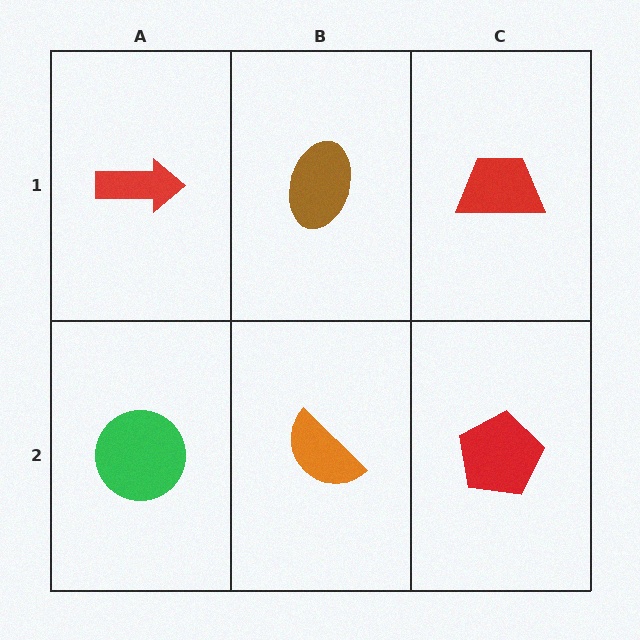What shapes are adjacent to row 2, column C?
A red trapezoid (row 1, column C), an orange semicircle (row 2, column B).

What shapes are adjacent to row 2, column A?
A red arrow (row 1, column A), an orange semicircle (row 2, column B).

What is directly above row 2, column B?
A brown ellipse.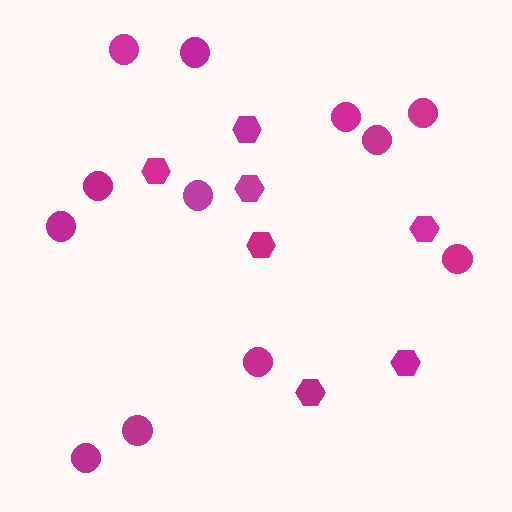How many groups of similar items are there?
There are 2 groups: one group of circles (12) and one group of hexagons (7).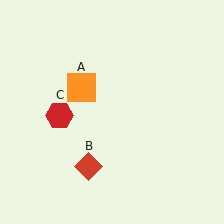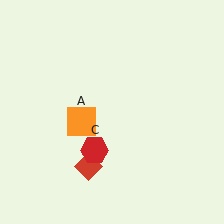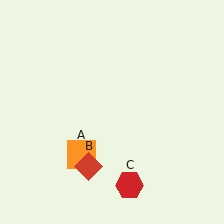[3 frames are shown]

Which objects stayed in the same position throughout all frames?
Red diamond (object B) remained stationary.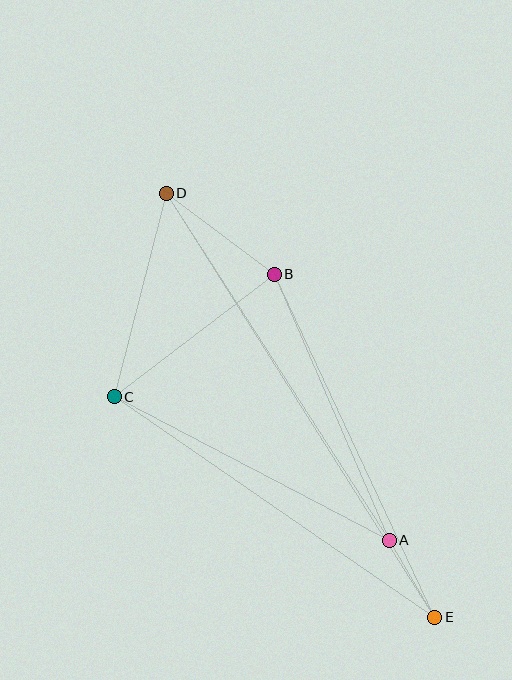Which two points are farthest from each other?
Points D and E are farthest from each other.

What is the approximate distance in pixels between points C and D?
The distance between C and D is approximately 210 pixels.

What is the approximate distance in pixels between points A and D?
The distance between A and D is approximately 413 pixels.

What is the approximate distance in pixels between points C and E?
The distance between C and E is approximately 389 pixels.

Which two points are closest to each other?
Points A and E are closest to each other.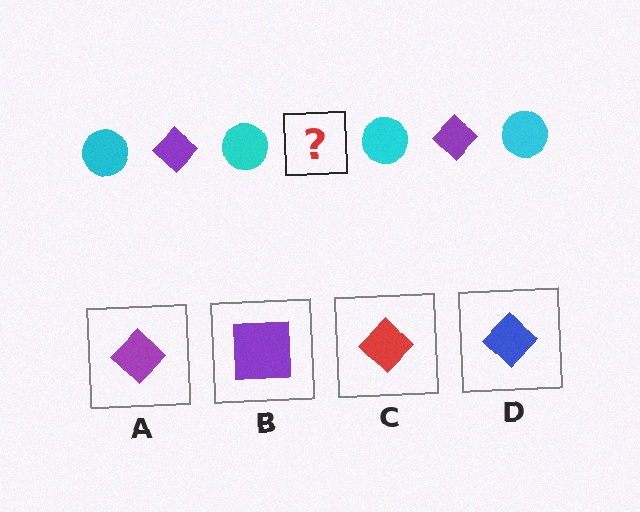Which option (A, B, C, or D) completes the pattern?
A.